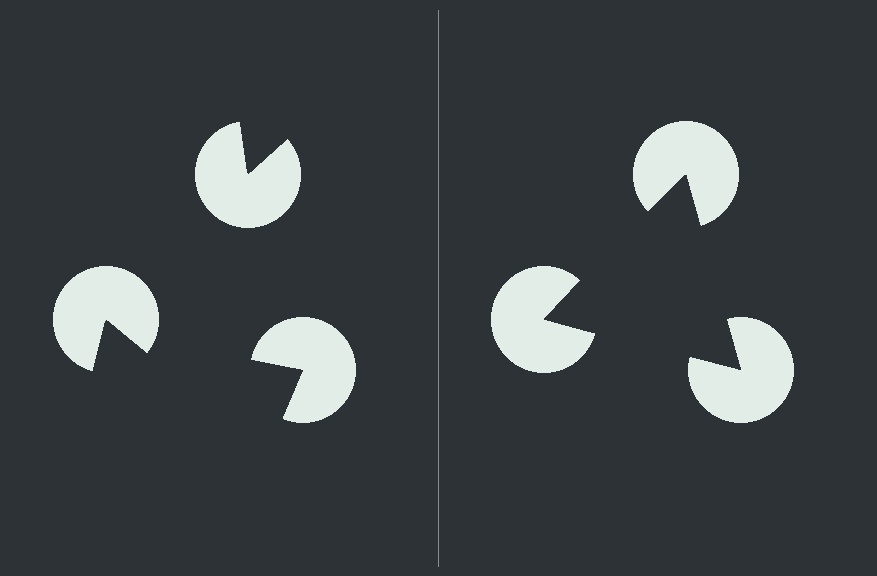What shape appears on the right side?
An illusory triangle.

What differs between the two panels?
The pac-man discs are positioned identically on both sides; only the wedge orientations differ. On the right they align to a triangle; on the left they are misaligned.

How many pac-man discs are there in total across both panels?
6 — 3 on each side.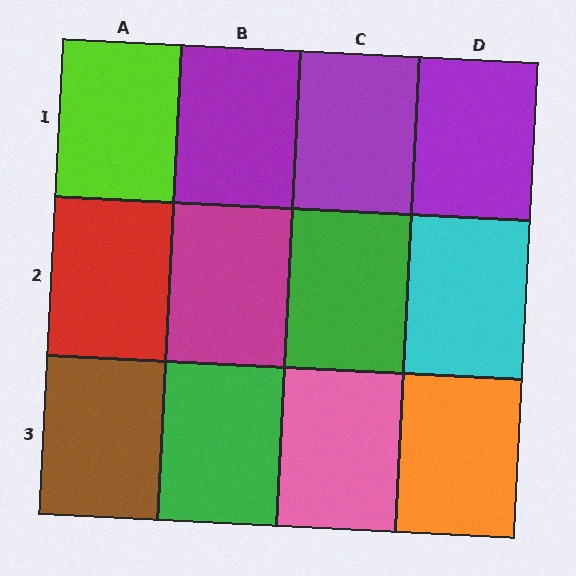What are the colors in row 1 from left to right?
Lime, purple, purple, purple.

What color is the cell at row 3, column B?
Green.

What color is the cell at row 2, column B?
Magenta.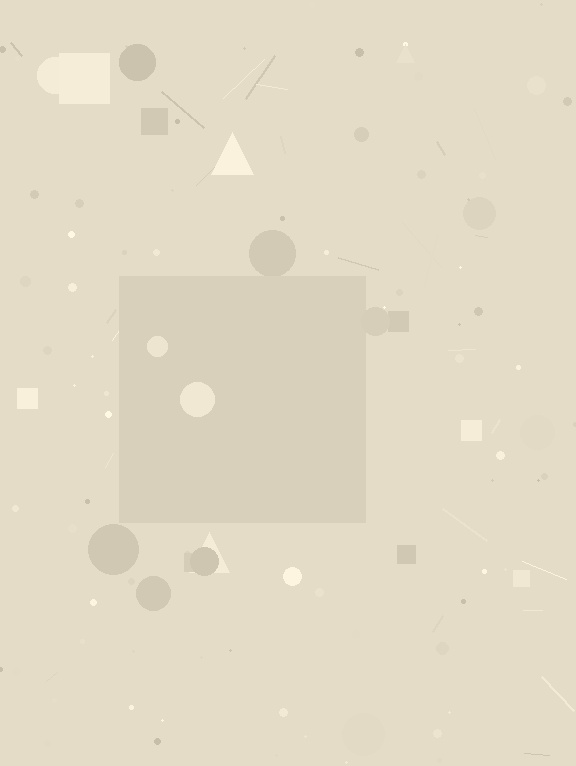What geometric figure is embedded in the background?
A square is embedded in the background.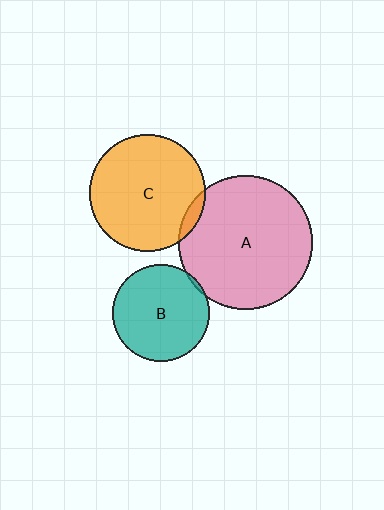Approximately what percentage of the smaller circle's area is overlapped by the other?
Approximately 5%.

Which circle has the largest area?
Circle A (pink).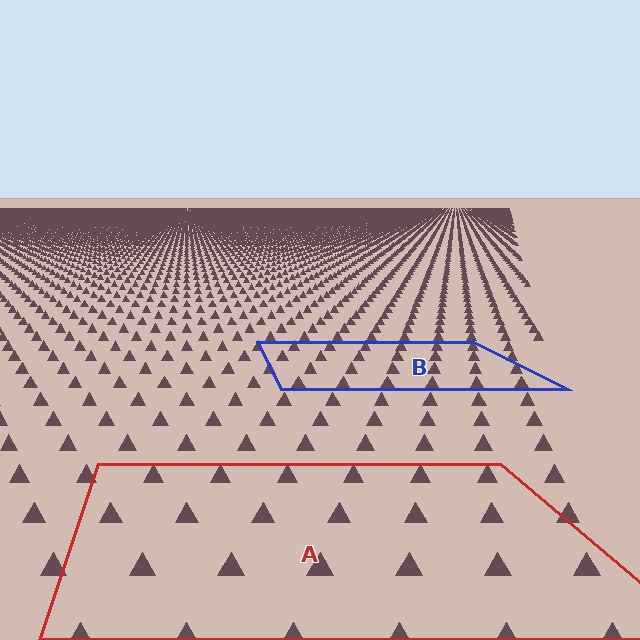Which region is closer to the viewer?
Region A is closer. The texture elements there are larger and more spread out.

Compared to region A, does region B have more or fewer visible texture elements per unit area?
Region B has more texture elements per unit area — they are packed more densely because it is farther away.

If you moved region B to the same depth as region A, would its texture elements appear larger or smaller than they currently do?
They would appear larger. At a closer depth, the same texture elements are projected at a bigger on-screen size.